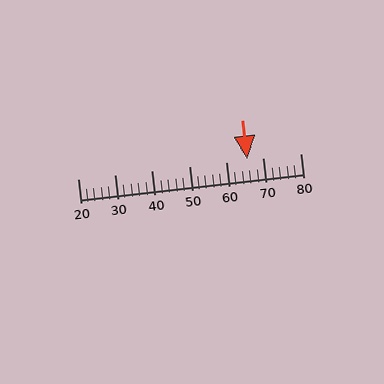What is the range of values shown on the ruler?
The ruler shows values from 20 to 80.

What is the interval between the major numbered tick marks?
The major tick marks are spaced 10 units apart.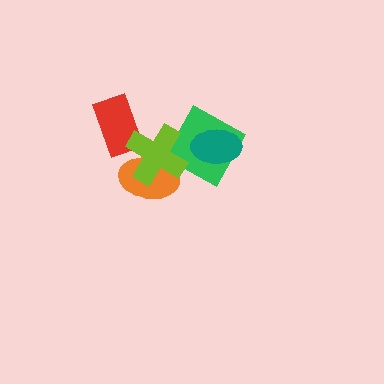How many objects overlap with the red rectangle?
1 object overlaps with the red rectangle.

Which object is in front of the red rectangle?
The lime cross is in front of the red rectangle.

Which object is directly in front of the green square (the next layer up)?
The teal ellipse is directly in front of the green square.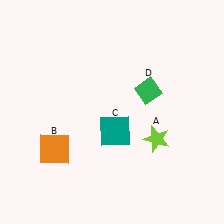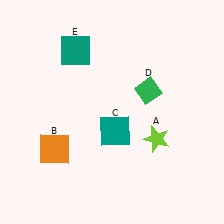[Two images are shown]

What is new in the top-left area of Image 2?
A teal square (E) was added in the top-left area of Image 2.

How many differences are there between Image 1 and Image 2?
There is 1 difference between the two images.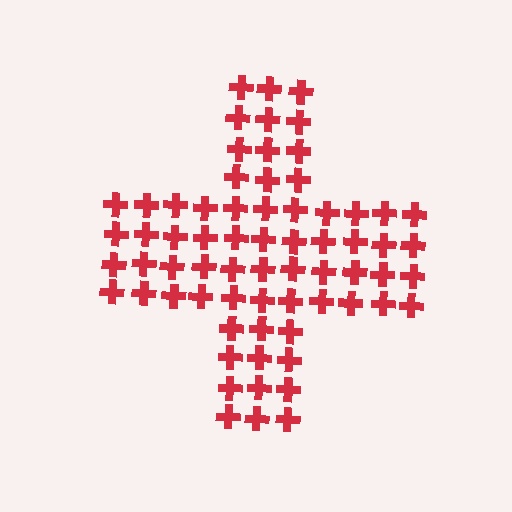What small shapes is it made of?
It is made of small crosses.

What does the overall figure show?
The overall figure shows a cross.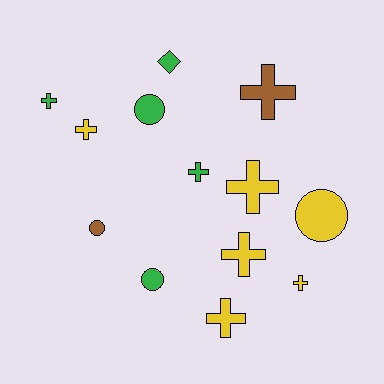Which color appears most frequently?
Yellow, with 6 objects.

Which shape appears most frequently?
Cross, with 8 objects.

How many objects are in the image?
There are 13 objects.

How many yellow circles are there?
There is 1 yellow circle.